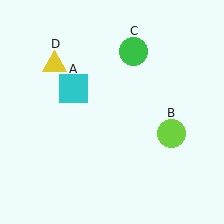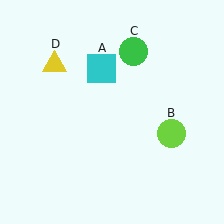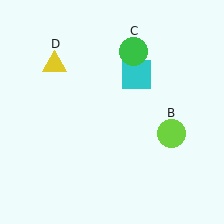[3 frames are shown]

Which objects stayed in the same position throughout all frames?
Lime circle (object B) and green circle (object C) and yellow triangle (object D) remained stationary.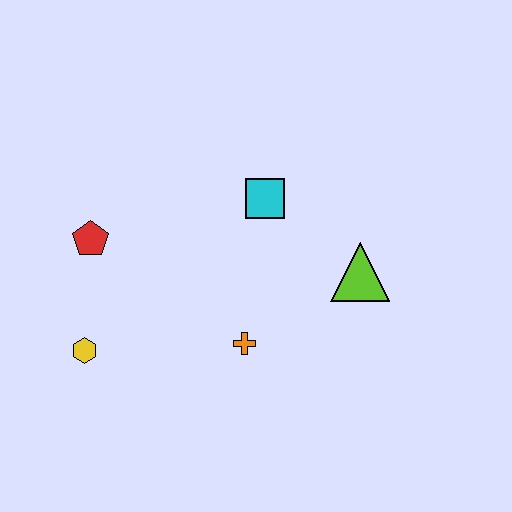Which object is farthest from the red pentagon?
The lime triangle is farthest from the red pentagon.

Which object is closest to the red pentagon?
The yellow hexagon is closest to the red pentagon.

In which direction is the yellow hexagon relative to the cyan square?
The yellow hexagon is to the left of the cyan square.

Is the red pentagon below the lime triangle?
No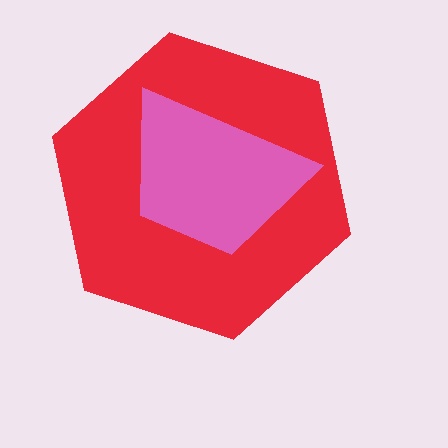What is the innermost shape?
The pink trapezoid.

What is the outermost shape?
The red hexagon.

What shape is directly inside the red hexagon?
The pink trapezoid.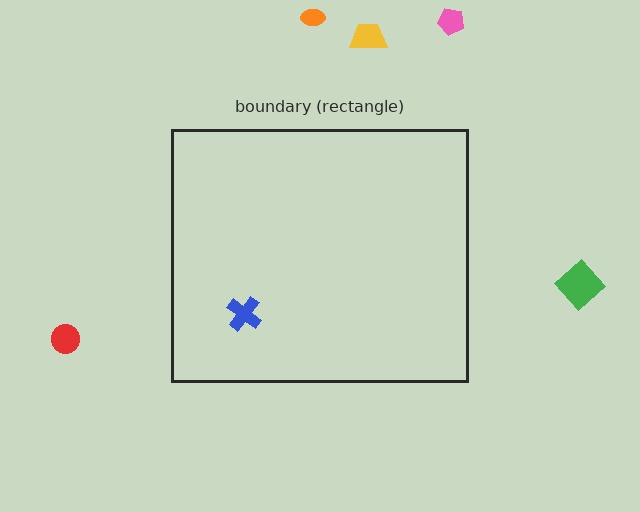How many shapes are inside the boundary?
1 inside, 5 outside.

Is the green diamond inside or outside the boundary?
Outside.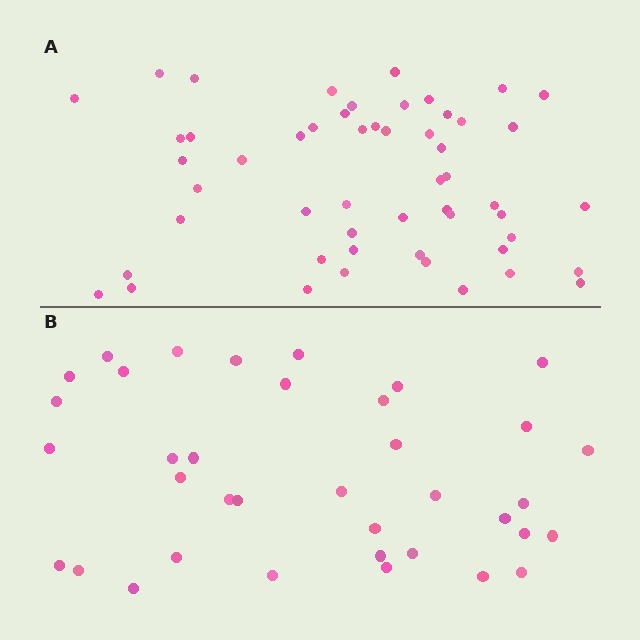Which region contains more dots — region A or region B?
Region A (the top region) has more dots.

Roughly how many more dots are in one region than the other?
Region A has approximately 15 more dots than region B.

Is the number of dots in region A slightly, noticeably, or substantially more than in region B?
Region A has noticeably more, but not dramatically so. The ratio is roughly 1.4 to 1.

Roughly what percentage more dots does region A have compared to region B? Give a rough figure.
About 45% more.